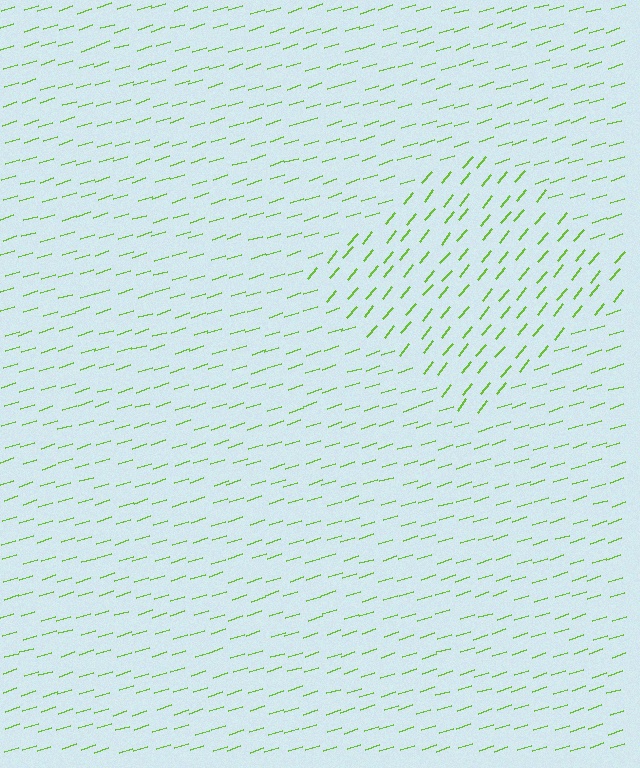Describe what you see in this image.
The image is filled with small lime line segments. A diamond region in the image has lines oriented differently from the surrounding lines, creating a visible texture boundary.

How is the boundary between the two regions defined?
The boundary is defined purely by a change in line orientation (approximately 33 degrees difference). All lines are the same color and thickness.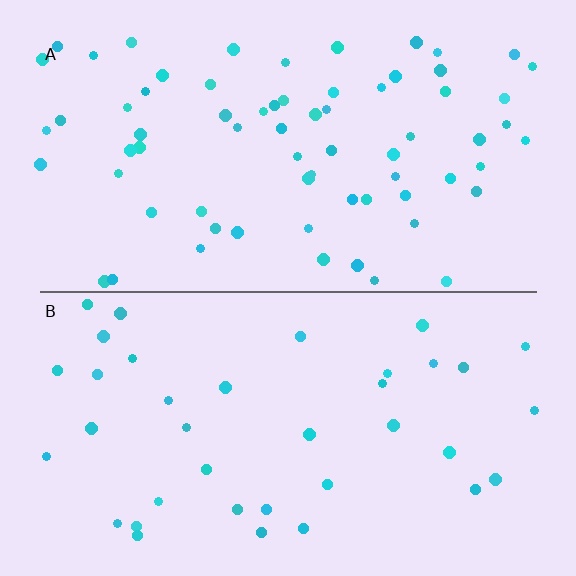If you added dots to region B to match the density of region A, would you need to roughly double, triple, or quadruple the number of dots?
Approximately double.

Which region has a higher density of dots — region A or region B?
A (the top).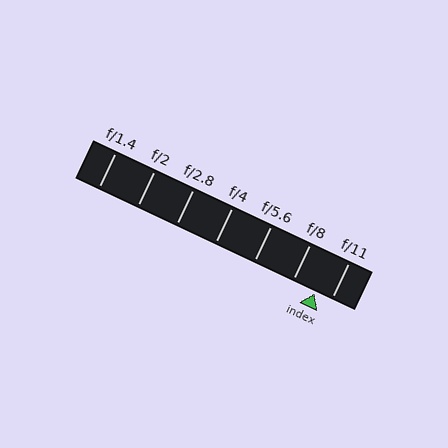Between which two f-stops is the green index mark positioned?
The index mark is between f/8 and f/11.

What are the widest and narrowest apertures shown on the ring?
The widest aperture shown is f/1.4 and the narrowest is f/11.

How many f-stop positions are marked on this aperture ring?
There are 7 f-stop positions marked.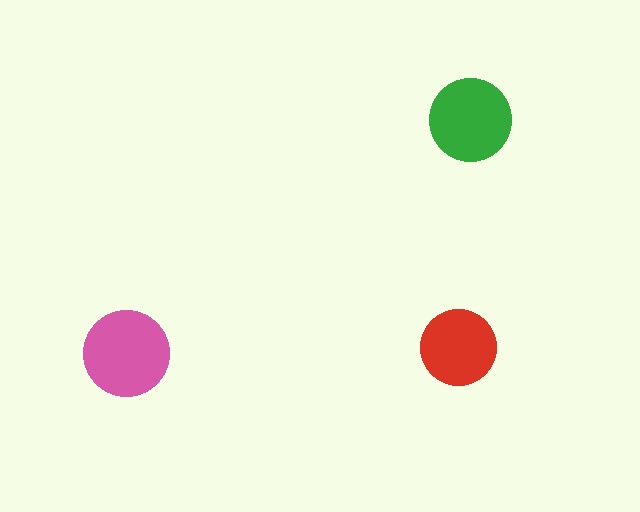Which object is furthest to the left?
The pink circle is leftmost.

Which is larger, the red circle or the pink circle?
The pink one.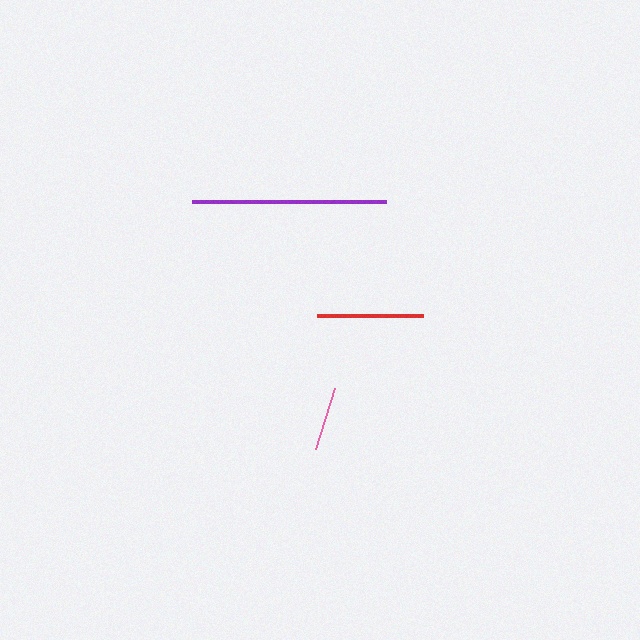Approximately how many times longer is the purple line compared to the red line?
The purple line is approximately 1.8 times the length of the red line.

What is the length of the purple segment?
The purple segment is approximately 194 pixels long.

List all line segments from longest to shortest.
From longest to shortest: purple, red, pink.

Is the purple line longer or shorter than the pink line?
The purple line is longer than the pink line.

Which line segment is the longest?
The purple line is the longest at approximately 194 pixels.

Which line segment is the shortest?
The pink line is the shortest at approximately 65 pixels.